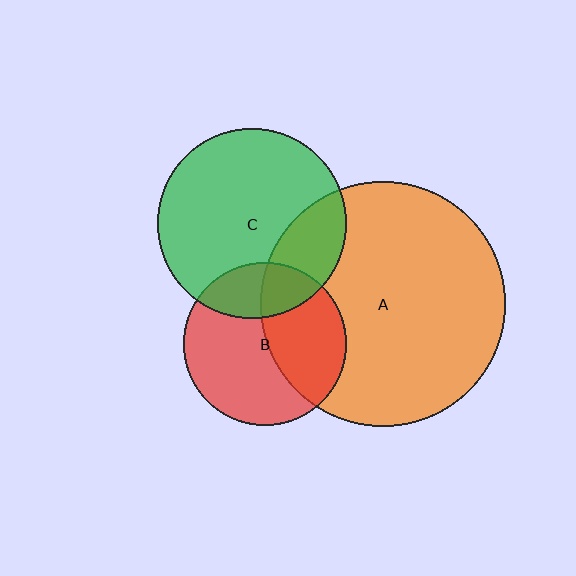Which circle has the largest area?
Circle A (orange).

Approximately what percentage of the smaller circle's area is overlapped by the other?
Approximately 25%.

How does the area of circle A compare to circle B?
Approximately 2.3 times.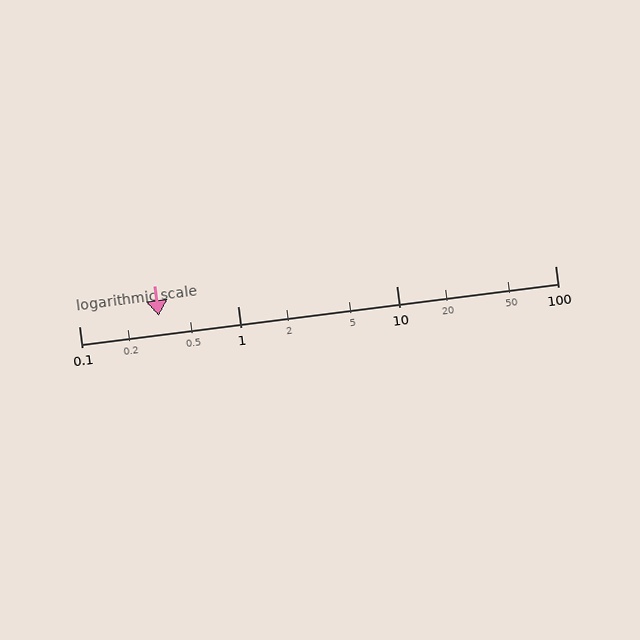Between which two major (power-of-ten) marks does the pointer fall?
The pointer is between 0.1 and 1.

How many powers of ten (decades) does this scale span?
The scale spans 3 decades, from 0.1 to 100.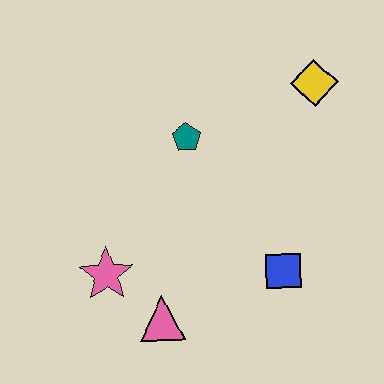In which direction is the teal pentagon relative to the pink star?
The teal pentagon is above the pink star.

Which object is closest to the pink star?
The pink triangle is closest to the pink star.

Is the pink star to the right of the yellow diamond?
No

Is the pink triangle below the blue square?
Yes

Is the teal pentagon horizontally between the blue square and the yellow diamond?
No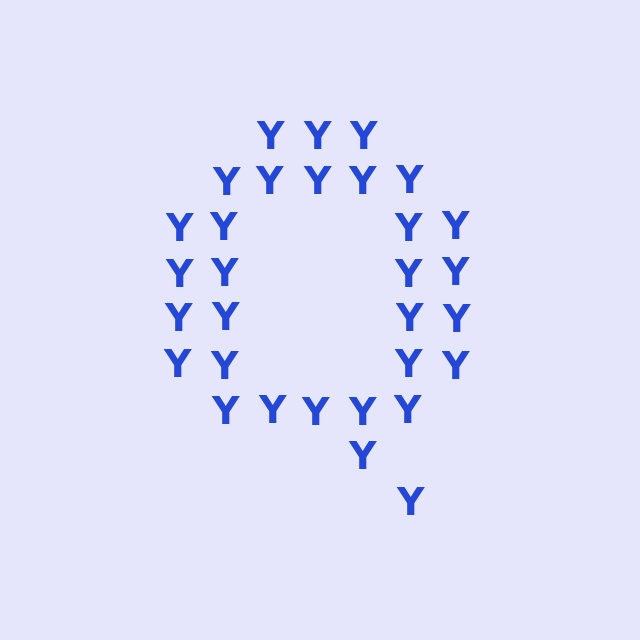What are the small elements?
The small elements are letter Y's.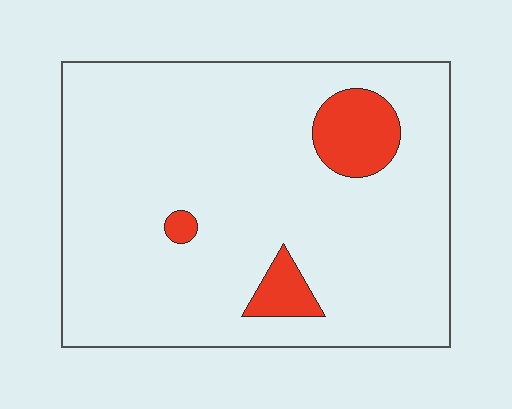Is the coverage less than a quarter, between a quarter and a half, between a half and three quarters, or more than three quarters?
Less than a quarter.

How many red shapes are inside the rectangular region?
3.